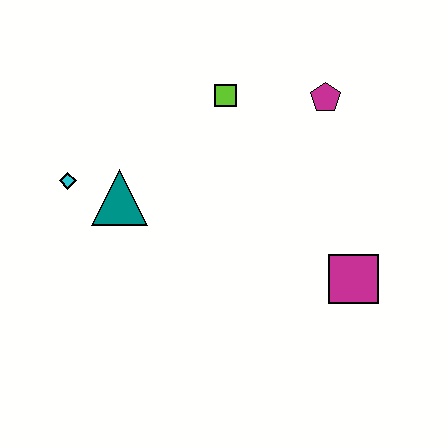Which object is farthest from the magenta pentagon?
The cyan diamond is farthest from the magenta pentagon.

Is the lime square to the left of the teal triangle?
No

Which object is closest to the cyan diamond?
The teal triangle is closest to the cyan diamond.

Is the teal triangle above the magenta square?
Yes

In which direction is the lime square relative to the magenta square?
The lime square is above the magenta square.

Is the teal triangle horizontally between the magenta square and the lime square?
No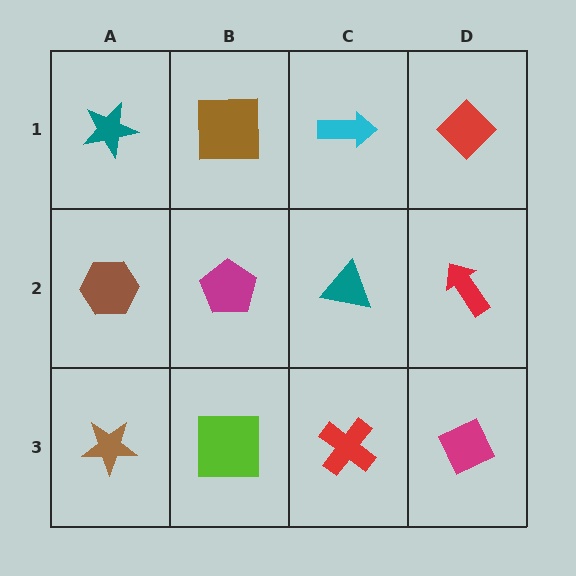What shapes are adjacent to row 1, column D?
A red arrow (row 2, column D), a cyan arrow (row 1, column C).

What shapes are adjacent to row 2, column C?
A cyan arrow (row 1, column C), a red cross (row 3, column C), a magenta pentagon (row 2, column B), a red arrow (row 2, column D).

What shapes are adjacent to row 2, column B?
A brown square (row 1, column B), a lime square (row 3, column B), a brown hexagon (row 2, column A), a teal triangle (row 2, column C).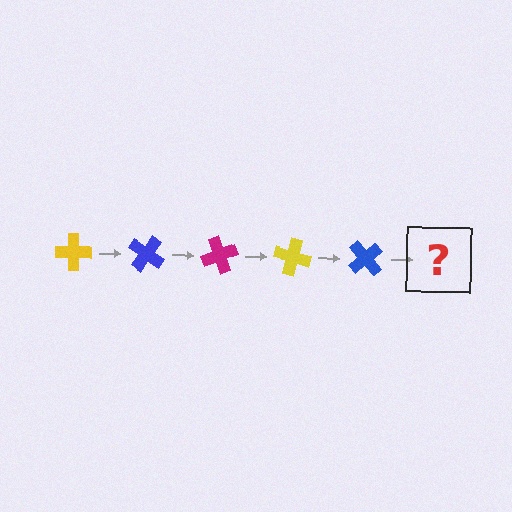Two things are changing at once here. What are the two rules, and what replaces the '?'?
The two rules are that it rotates 35 degrees each step and the color cycles through yellow, blue, and magenta. The '?' should be a magenta cross, rotated 175 degrees from the start.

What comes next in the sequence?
The next element should be a magenta cross, rotated 175 degrees from the start.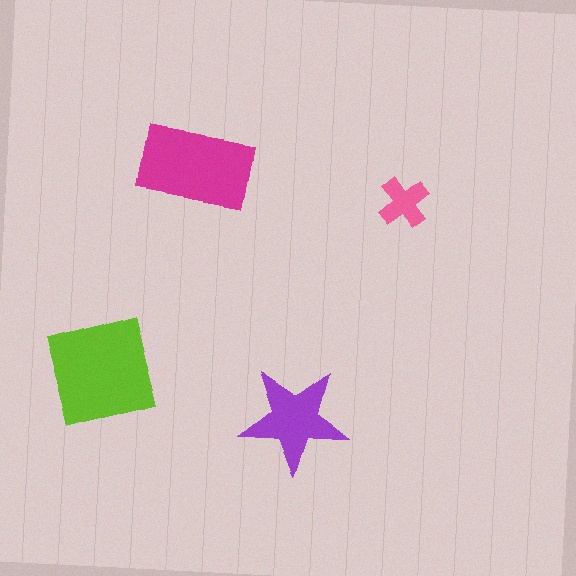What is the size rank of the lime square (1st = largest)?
1st.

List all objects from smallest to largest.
The pink cross, the purple star, the magenta rectangle, the lime square.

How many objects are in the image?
There are 4 objects in the image.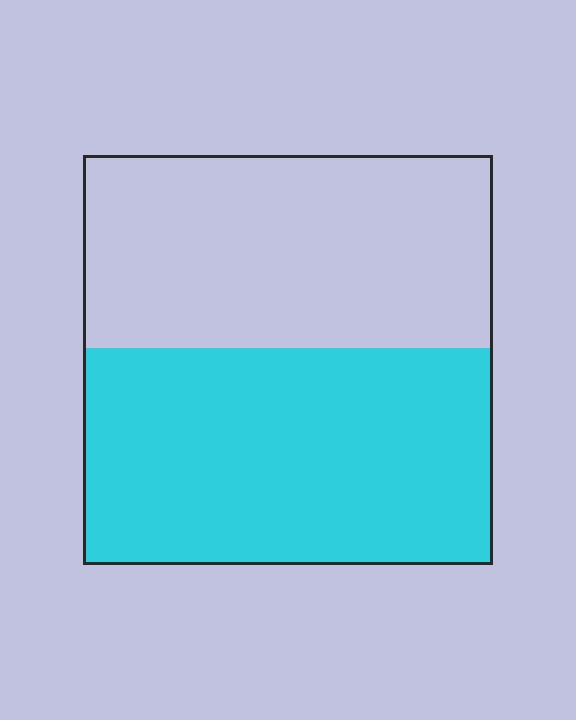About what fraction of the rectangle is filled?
About one half (1/2).